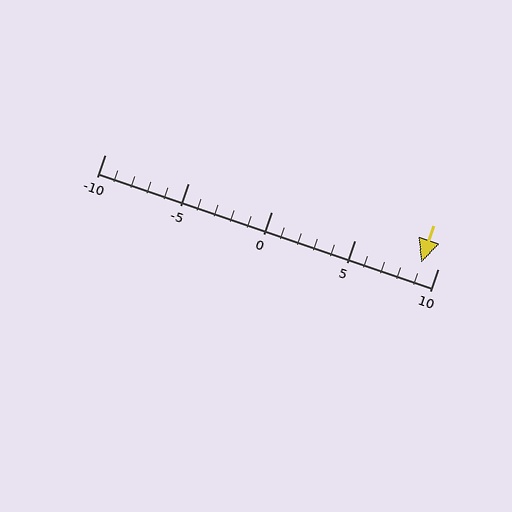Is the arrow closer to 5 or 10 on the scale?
The arrow is closer to 10.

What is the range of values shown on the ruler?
The ruler shows values from -10 to 10.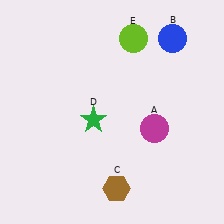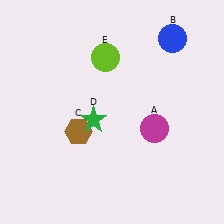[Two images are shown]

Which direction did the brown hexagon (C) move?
The brown hexagon (C) moved up.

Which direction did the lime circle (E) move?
The lime circle (E) moved left.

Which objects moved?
The objects that moved are: the brown hexagon (C), the lime circle (E).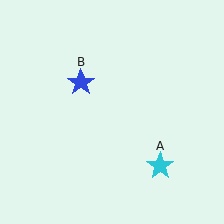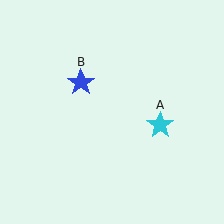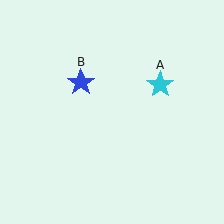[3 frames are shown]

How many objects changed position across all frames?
1 object changed position: cyan star (object A).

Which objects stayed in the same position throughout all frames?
Blue star (object B) remained stationary.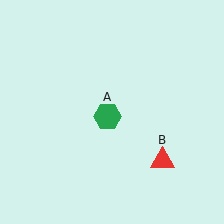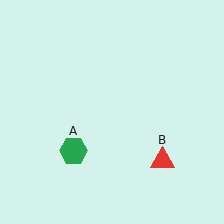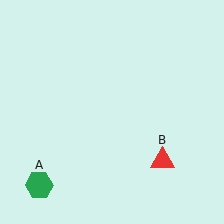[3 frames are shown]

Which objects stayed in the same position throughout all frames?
Red triangle (object B) remained stationary.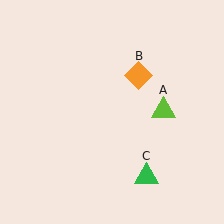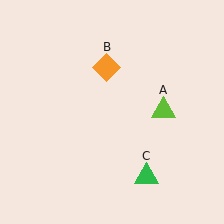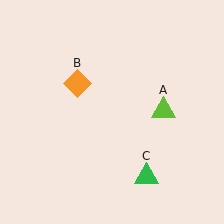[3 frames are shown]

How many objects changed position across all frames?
1 object changed position: orange diamond (object B).